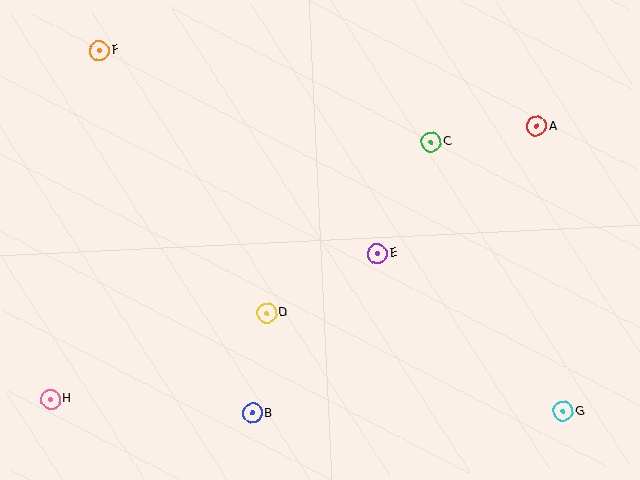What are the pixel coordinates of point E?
Point E is at (377, 254).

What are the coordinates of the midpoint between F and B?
The midpoint between F and B is at (176, 232).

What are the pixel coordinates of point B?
Point B is at (253, 413).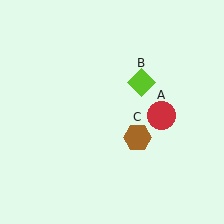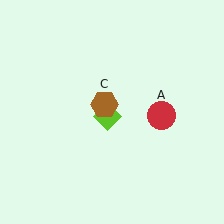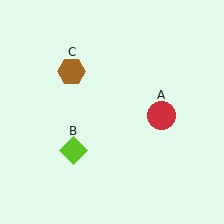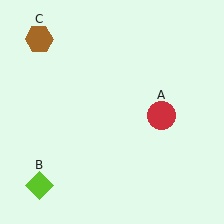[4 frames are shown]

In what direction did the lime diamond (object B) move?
The lime diamond (object B) moved down and to the left.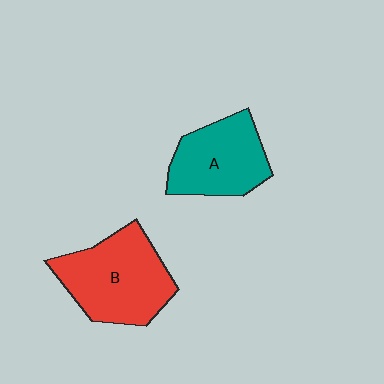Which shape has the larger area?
Shape B (red).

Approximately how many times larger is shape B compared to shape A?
Approximately 1.3 times.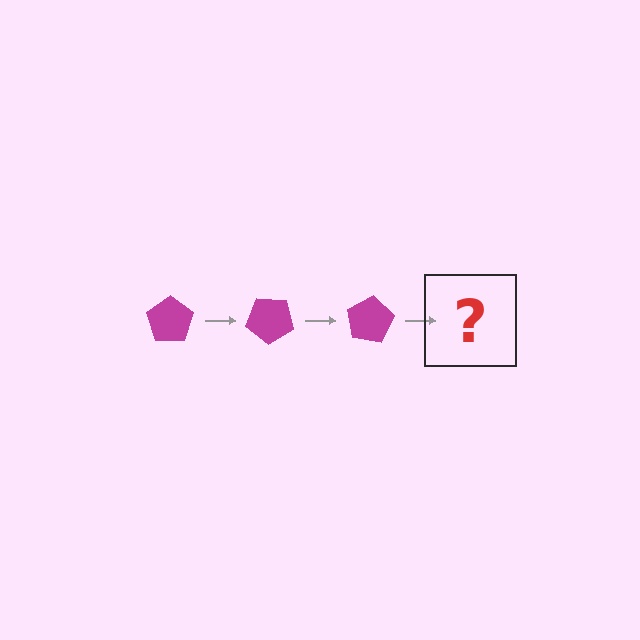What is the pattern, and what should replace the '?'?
The pattern is that the pentagon rotates 40 degrees each step. The '?' should be a magenta pentagon rotated 120 degrees.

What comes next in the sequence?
The next element should be a magenta pentagon rotated 120 degrees.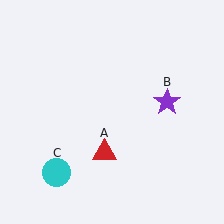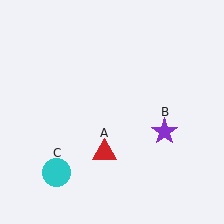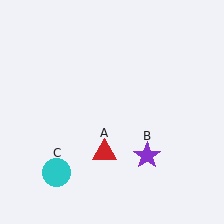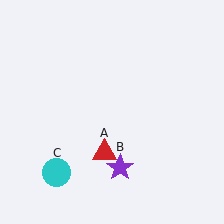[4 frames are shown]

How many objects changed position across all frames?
1 object changed position: purple star (object B).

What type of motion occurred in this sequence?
The purple star (object B) rotated clockwise around the center of the scene.